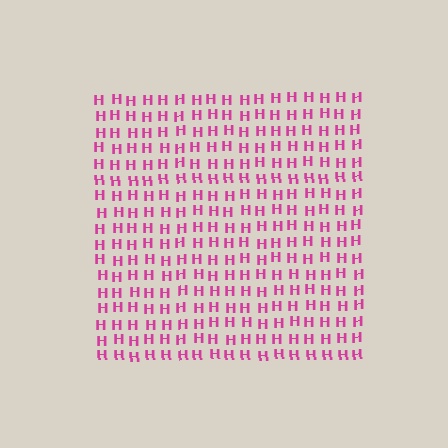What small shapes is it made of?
It is made of small letter H's.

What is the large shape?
The large shape is a square.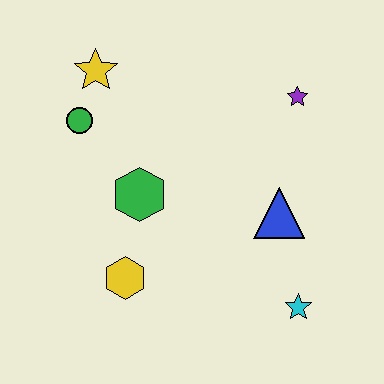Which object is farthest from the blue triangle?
The yellow star is farthest from the blue triangle.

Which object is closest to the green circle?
The yellow star is closest to the green circle.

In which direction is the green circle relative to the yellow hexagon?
The green circle is above the yellow hexagon.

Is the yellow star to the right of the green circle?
Yes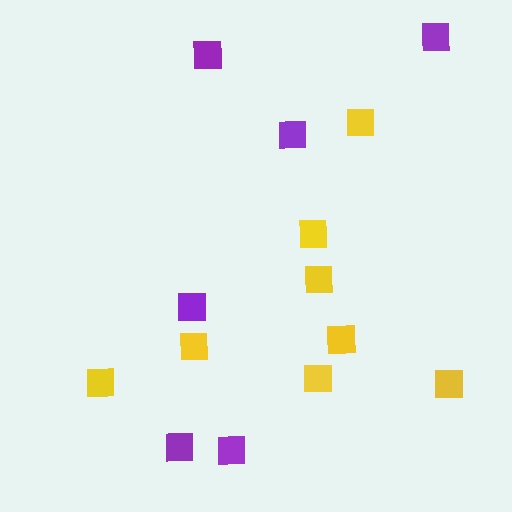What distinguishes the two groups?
There are 2 groups: one group of yellow squares (8) and one group of purple squares (6).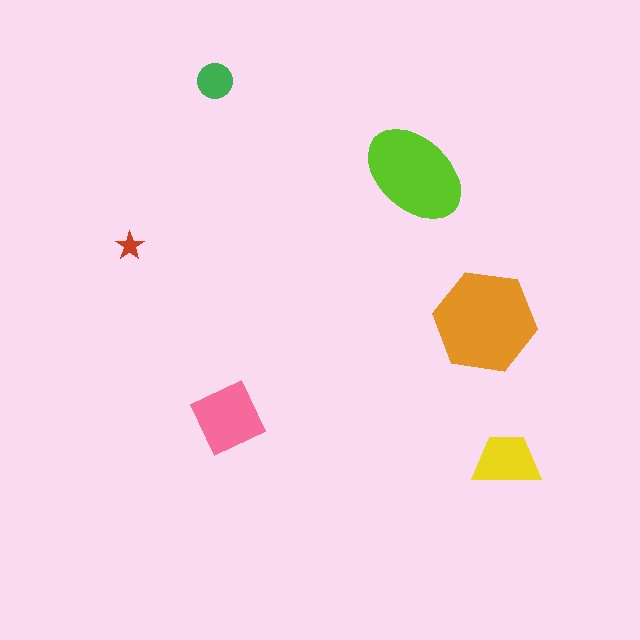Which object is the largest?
The orange hexagon.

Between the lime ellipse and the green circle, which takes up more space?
The lime ellipse.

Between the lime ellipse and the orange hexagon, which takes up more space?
The orange hexagon.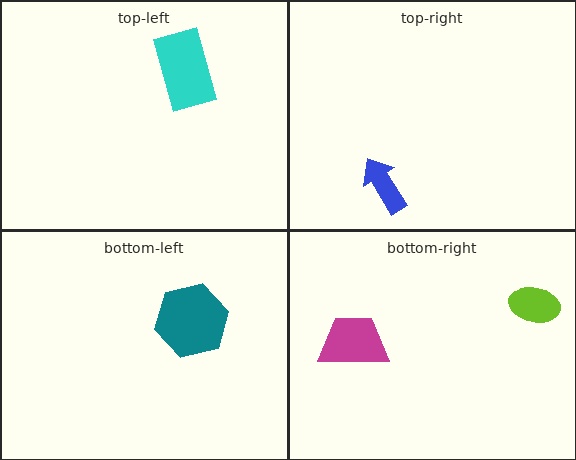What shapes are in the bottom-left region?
The teal hexagon.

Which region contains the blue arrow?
The top-right region.